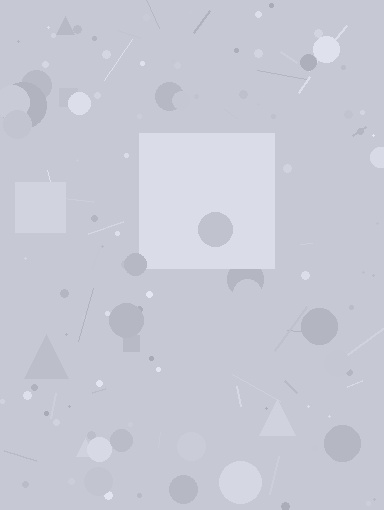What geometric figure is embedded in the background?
A square is embedded in the background.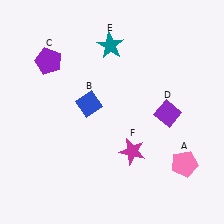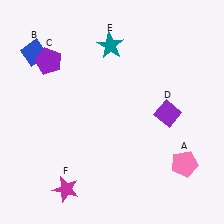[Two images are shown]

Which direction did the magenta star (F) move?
The magenta star (F) moved left.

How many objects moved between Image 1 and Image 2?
2 objects moved between the two images.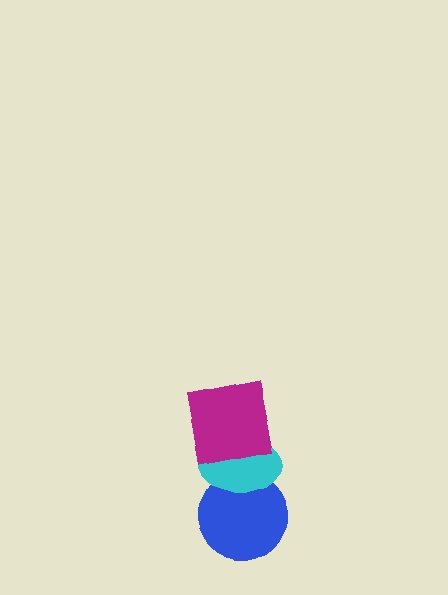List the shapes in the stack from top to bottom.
From top to bottom: the magenta square, the cyan ellipse, the blue circle.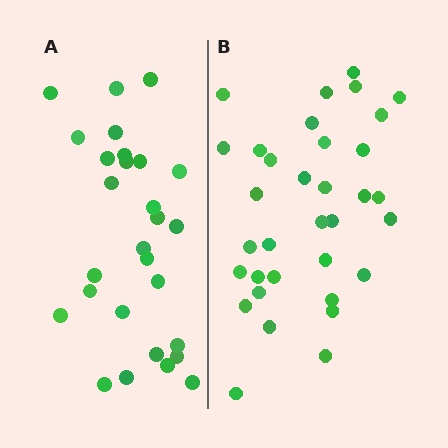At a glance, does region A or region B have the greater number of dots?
Region B (the right region) has more dots.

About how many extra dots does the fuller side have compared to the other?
Region B has about 6 more dots than region A.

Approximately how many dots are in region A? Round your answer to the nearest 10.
About 30 dots. (The exact count is 28, which rounds to 30.)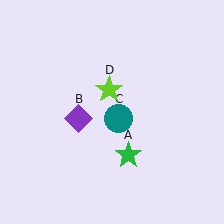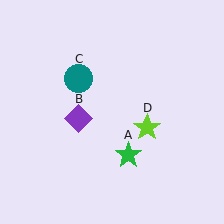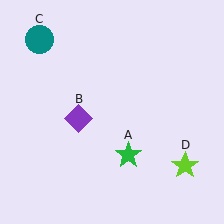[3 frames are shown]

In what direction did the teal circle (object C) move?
The teal circle (object C) moved up and to the left.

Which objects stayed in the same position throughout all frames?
Green star (object A) and purple diamond (object B) remained stationary.